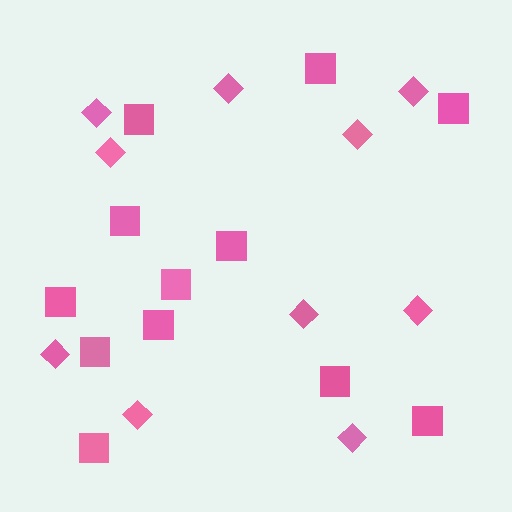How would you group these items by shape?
There are 2 groups: one group of diamonds (10) and one group of squares (12).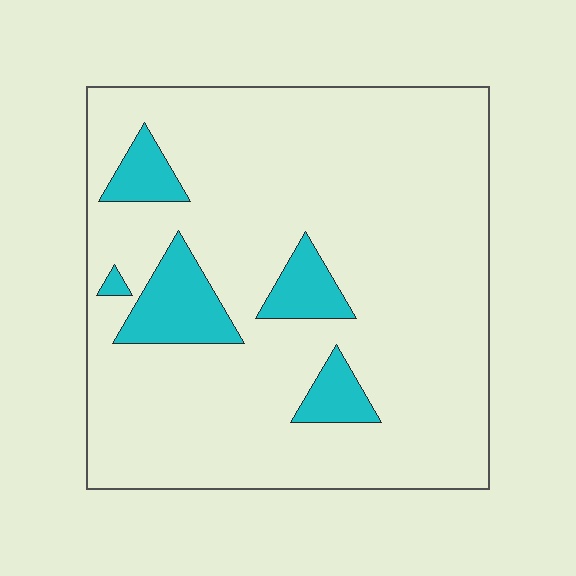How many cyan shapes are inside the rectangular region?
5.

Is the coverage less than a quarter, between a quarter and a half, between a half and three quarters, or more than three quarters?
Less than a quarter.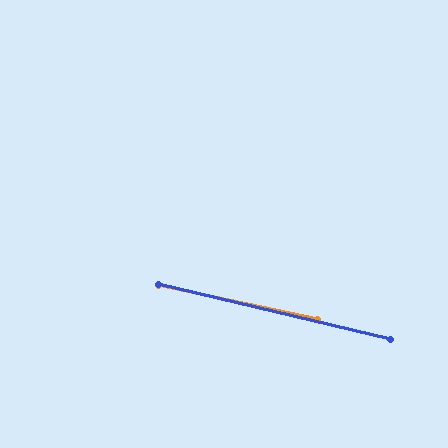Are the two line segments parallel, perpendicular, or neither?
Parallel — their directions differ by only 1.5°.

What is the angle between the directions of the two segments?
Approximately 1 degree.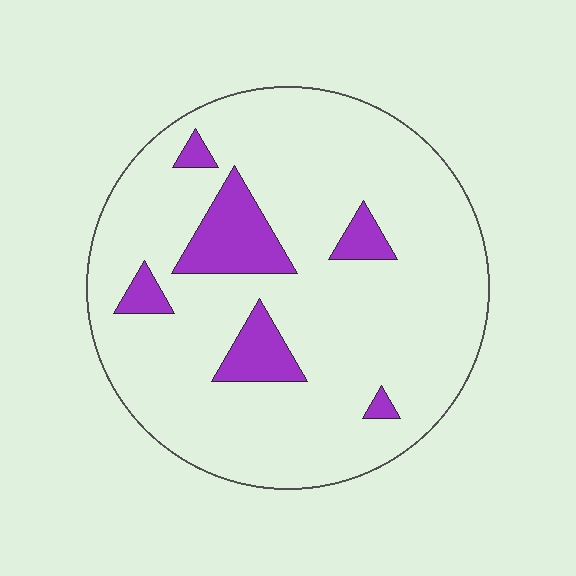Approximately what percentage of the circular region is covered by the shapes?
Approximately 15%.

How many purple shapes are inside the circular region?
6.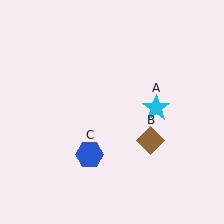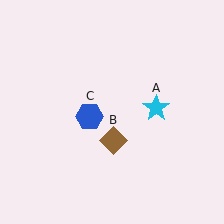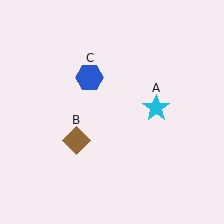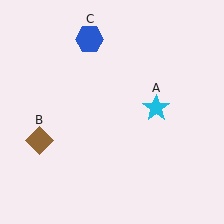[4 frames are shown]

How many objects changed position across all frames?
2 objects changed position: brown diamond (object B), blue hexagon (object C).